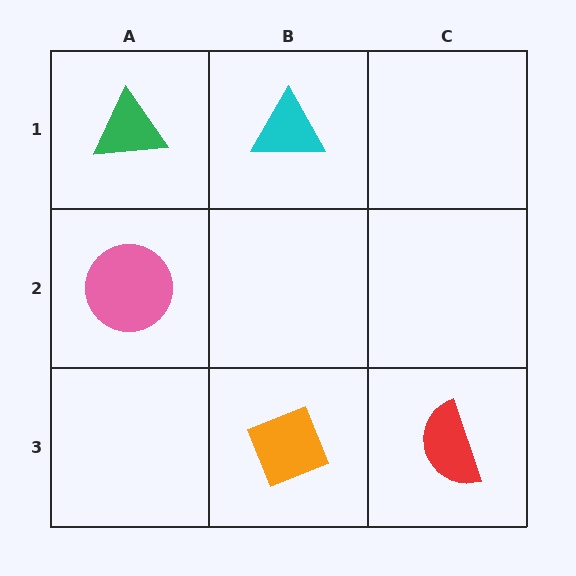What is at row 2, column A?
A pink circle.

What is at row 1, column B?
A cyan triangle.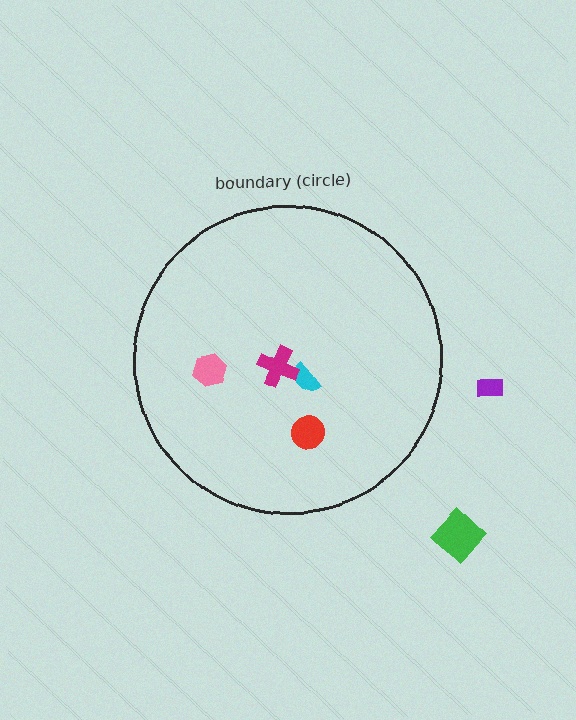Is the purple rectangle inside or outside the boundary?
Outside.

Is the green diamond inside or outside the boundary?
Outside.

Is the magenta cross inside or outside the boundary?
Inside.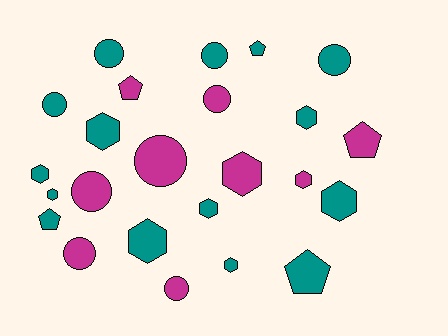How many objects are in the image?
There are 24 objects.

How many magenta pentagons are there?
There are 2 magenta pentagons.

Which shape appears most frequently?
Hexagon, with 10 objects.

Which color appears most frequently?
Teal, with 15 objects.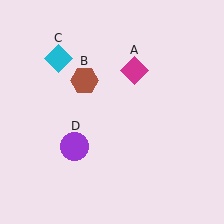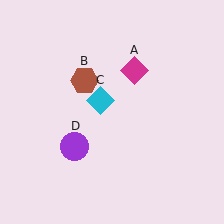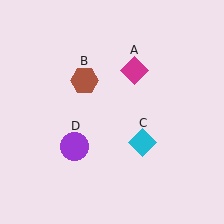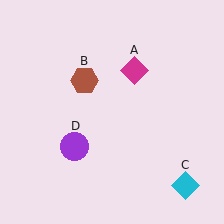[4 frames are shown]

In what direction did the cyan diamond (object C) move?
The cyan diamond (object C) moved down and to the right.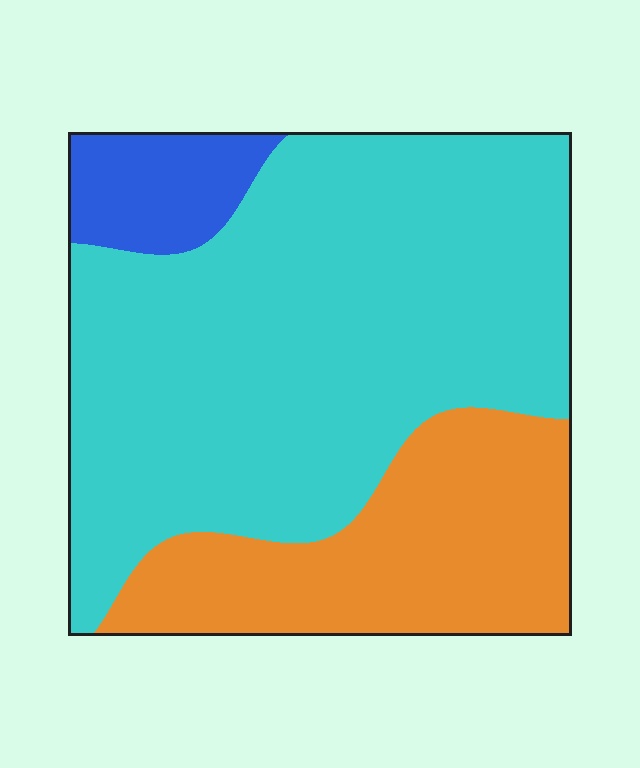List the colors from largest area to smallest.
From largest to smallest: cyan, orange, blue.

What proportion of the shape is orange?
Orange covers 27% of the shape.